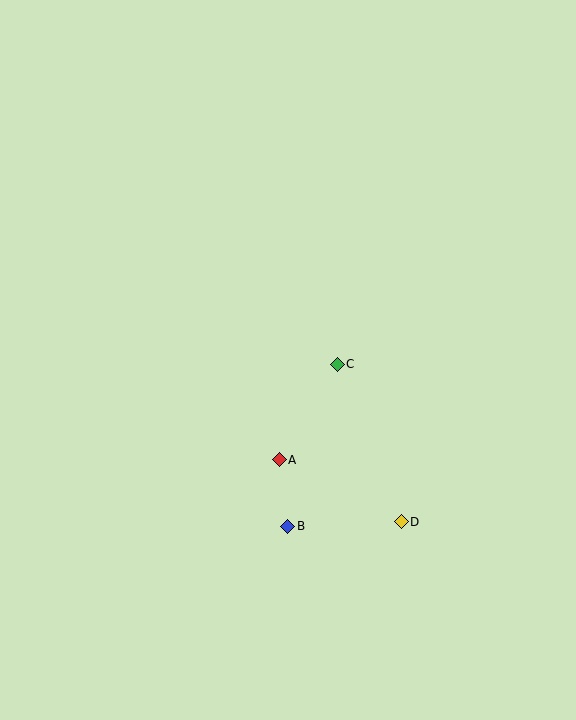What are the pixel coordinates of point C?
Point C is at (337, 364).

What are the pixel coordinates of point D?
Point D is at (401, 522).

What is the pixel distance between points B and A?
The distance between B and A is 67 pixels.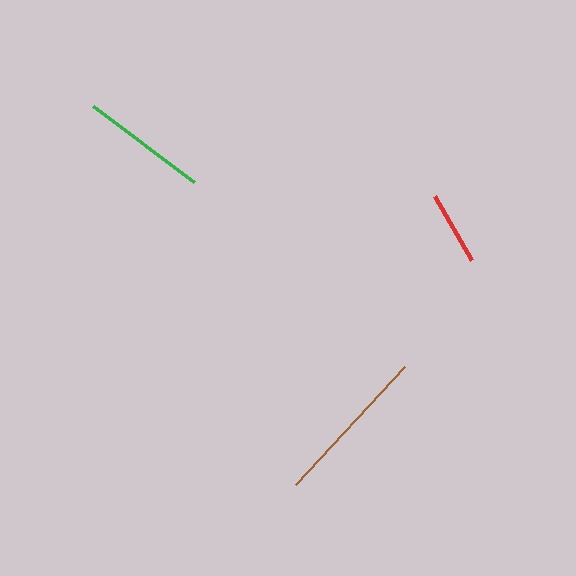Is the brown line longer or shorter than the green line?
The brown line is longer than the green line.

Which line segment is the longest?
The brown line is the longest at approximately 161 pixels.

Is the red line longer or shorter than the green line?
The green line is longer than the red line.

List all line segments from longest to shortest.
From longest to shortest: brown, green, red.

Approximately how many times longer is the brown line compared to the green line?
The brown line is approximately 1.3 times the length of the green line.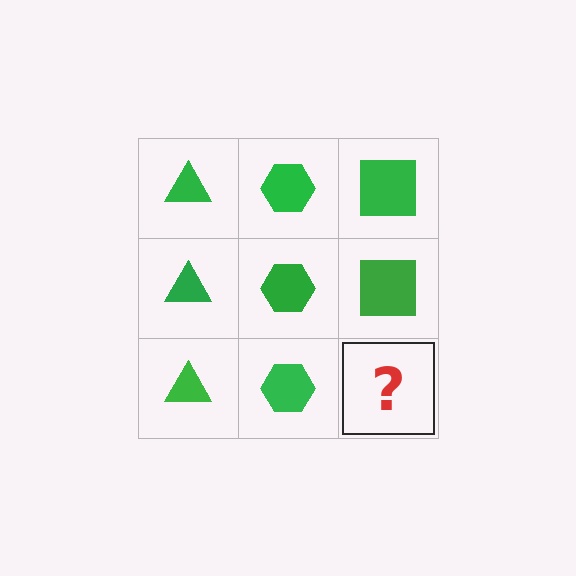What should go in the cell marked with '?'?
The missing cell should contain a green square.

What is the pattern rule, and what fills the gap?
The rule is that each column has a consistent shape. The gap should be filled with a green square.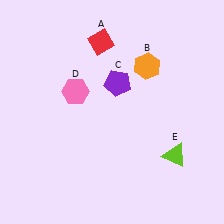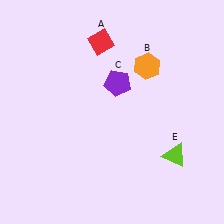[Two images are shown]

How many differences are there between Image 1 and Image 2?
There is 1 difference between the two images.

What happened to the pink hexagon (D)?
The pink hexagon (D) was removed in Image 2. It was in the top-left area of Image 1.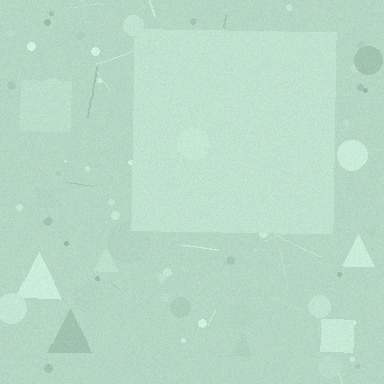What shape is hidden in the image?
A square is hidden in the image.